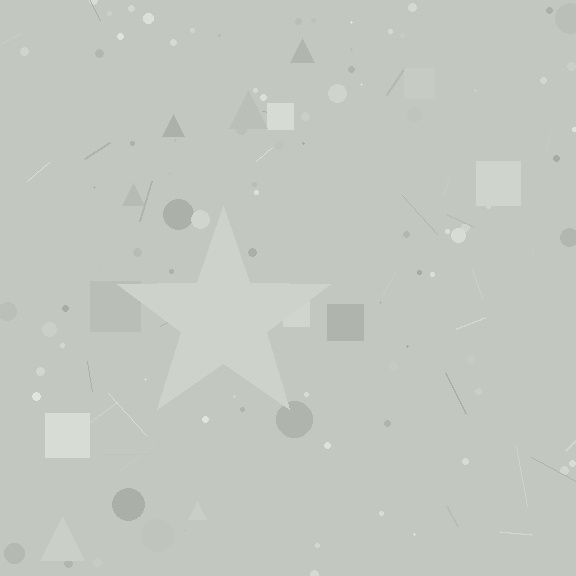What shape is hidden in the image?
A star is hidden in the image.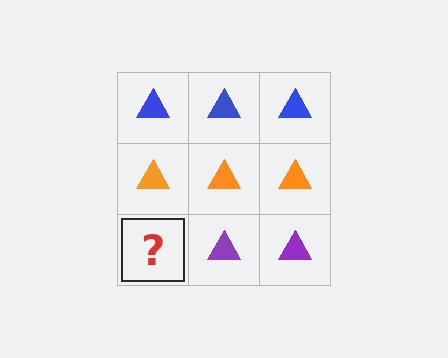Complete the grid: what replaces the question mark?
The question mark should be replaced with a purple triangle.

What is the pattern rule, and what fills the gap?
The rule is that each row has a consistent color. The gap should be filled with a purple triangle.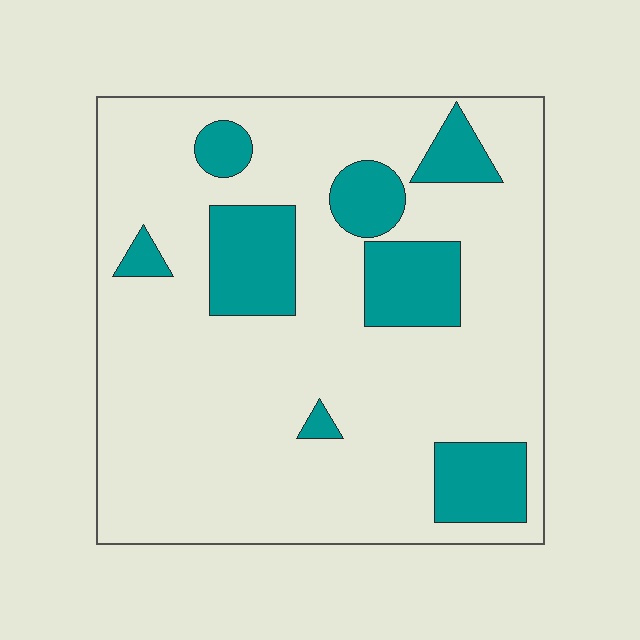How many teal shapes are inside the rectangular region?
8.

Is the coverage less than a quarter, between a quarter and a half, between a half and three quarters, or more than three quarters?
Less than a quarter.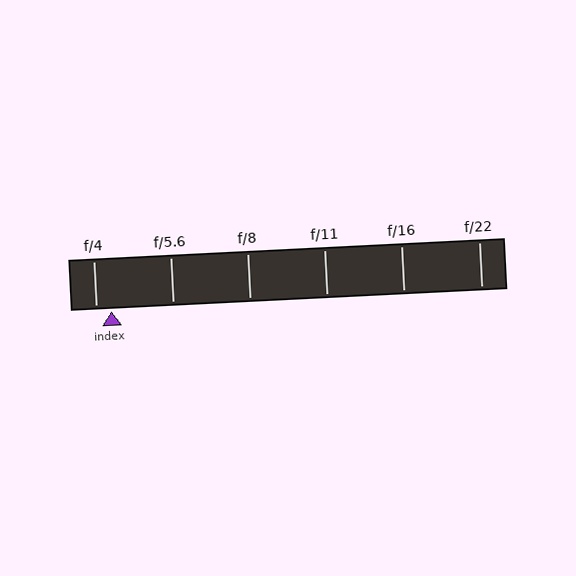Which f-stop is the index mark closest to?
The index mark is closest to f/4.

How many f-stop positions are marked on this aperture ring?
There are 6 f-stop positions marked.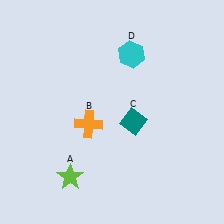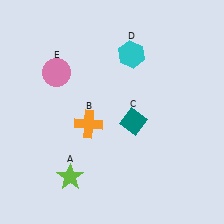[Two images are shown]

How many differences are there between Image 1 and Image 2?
There is 1 difference between the two images.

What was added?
A pink circle (E) was added in Image 2.